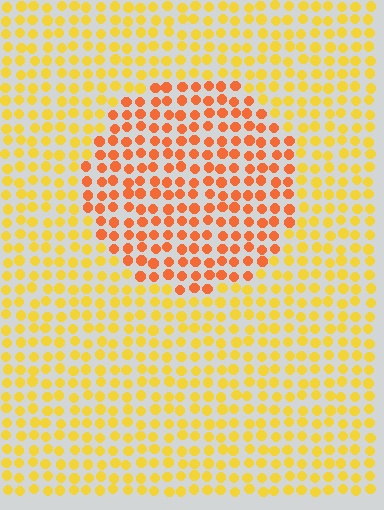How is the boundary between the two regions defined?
The boundary is defined purely by a slight shift in hue (about 34 degrees). Spacing, size, and orientation are identical on both sides.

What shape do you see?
I see a circle.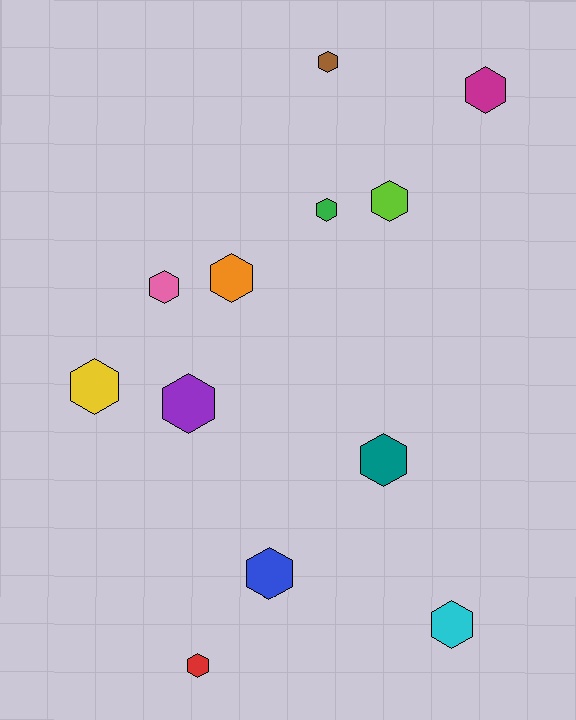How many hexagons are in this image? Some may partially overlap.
There are 12 hexagons.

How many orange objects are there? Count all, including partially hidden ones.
There is 1 orange object.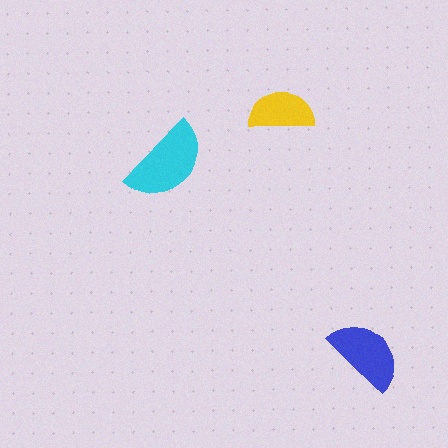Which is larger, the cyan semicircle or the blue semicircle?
The cyan one.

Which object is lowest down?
The blue semicircle is bottommost.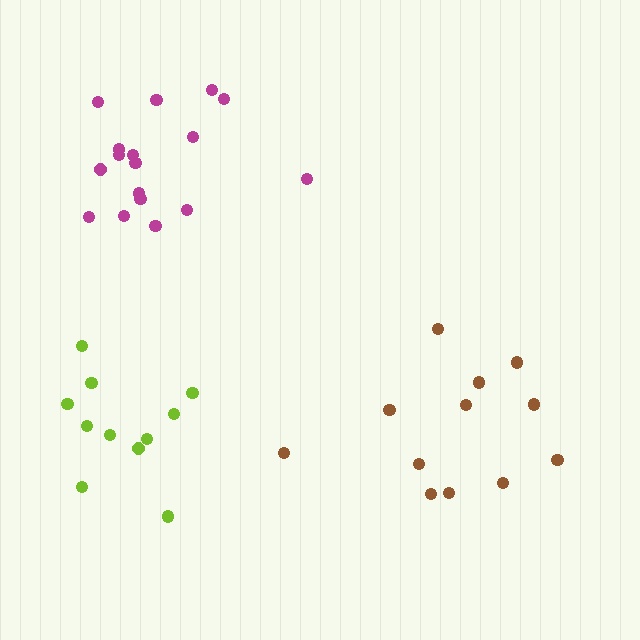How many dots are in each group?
Group 1: 12 dots, Group 2: 17 dots, Group 3: 11 dots (40 total).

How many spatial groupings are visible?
There are 3 spatial groupings.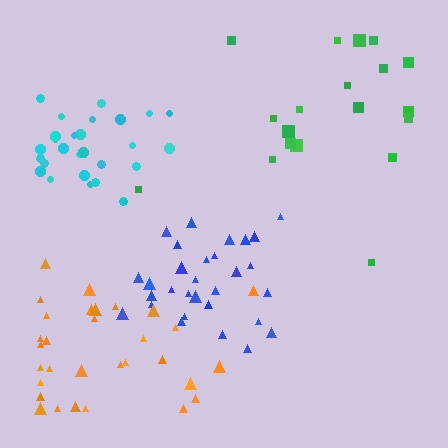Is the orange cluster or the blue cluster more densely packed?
Blue.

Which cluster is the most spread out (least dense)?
Green.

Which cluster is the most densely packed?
Blue.